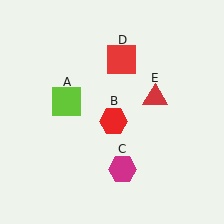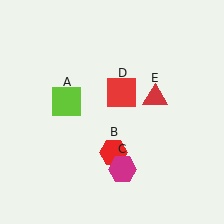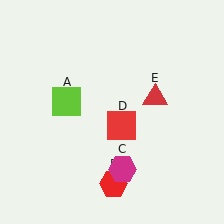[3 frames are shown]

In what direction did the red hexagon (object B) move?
The red hexagon (object B) moved down.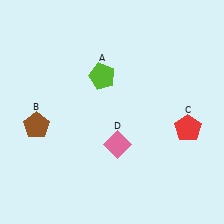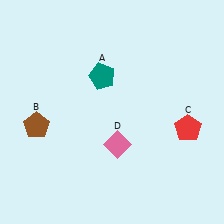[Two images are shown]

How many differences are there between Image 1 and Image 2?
There is 1 difference between the two images.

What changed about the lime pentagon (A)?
In Image 1, A is lime. In Image 2, it changed to teal.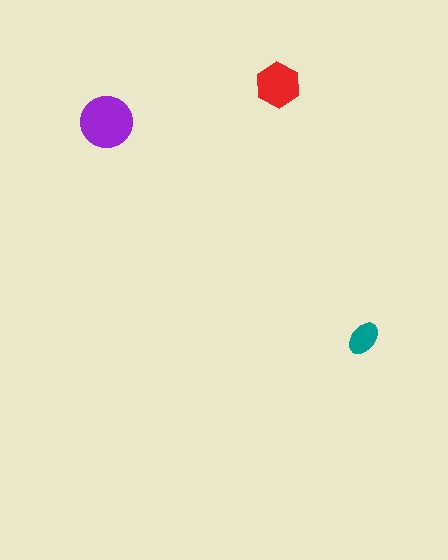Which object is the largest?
The purple circle.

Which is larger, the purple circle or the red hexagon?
The purple circle.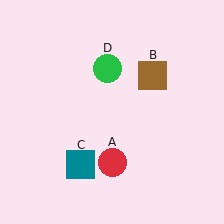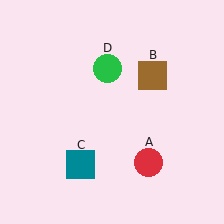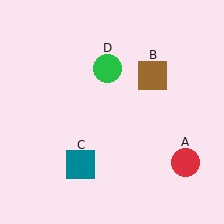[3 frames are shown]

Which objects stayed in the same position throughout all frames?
Brown square (object B) and teal square (object C) and green circle (object D) remained stationary.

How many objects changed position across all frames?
1 object changed position: red circle (object A).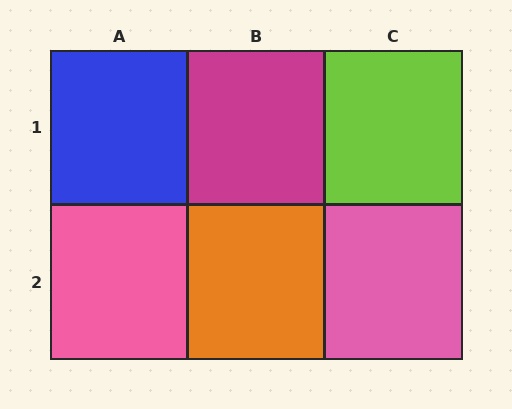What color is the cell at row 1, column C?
Lime.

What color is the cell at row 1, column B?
Magenta.